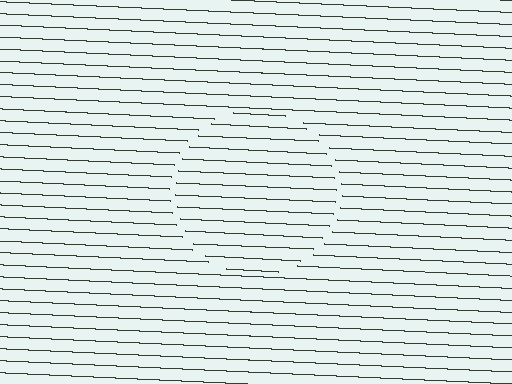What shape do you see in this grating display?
An illusory circle. The interior of the shape contains the same grating, shifted by half a period — the contour is defined by the phase discontinuity where line-ends from the inner and outer gratings abut.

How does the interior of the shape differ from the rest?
The interior of the shape contains the same grating, shifted by half a period — the contour is defined by the phase discontinuity where line-ends from the inner and outer gratings abut.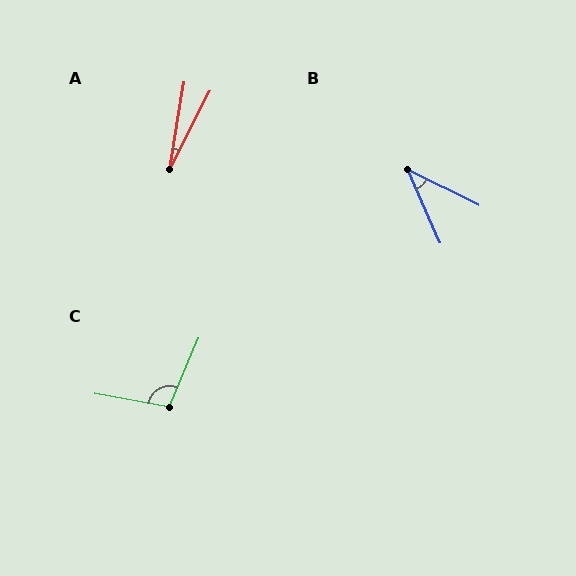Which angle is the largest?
C, at approximately 103 degrees.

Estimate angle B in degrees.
Approximately 40 degrees.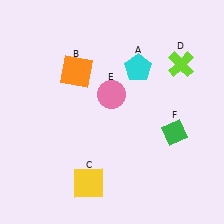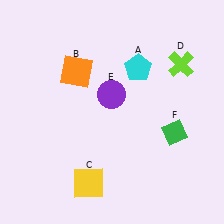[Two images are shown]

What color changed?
The circle (E) changed from pink in Image 1 to purple in Image 2.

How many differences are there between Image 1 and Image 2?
There is 1 difference between the two images.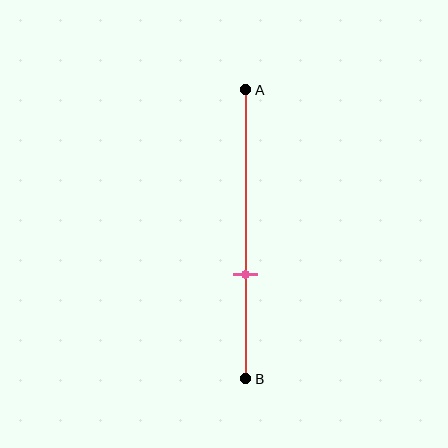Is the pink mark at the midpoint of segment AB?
No, the mark is at about 65% from A, not at the 50% midpoint.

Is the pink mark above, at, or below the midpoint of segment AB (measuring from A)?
The pink mark is below the midpoint of segment AB.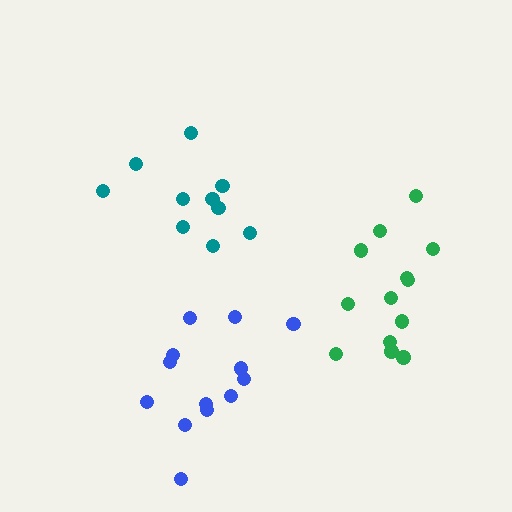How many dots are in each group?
Group 1: 13 dots, Group 2: 10 dots, Group 3: 13 dots (36 total).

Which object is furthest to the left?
The blue cluster is leftmost.